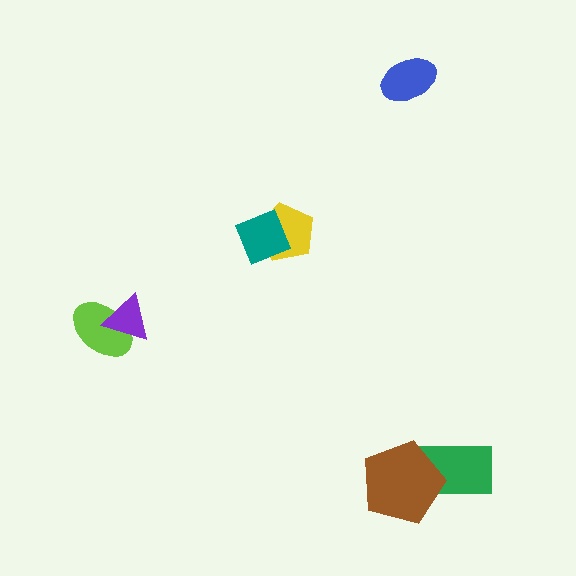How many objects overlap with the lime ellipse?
1 object overlaps with the lime ellipse.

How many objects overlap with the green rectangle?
1 object overlaps with the green rectangle.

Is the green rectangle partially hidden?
Yes, it is partially covered by another shape.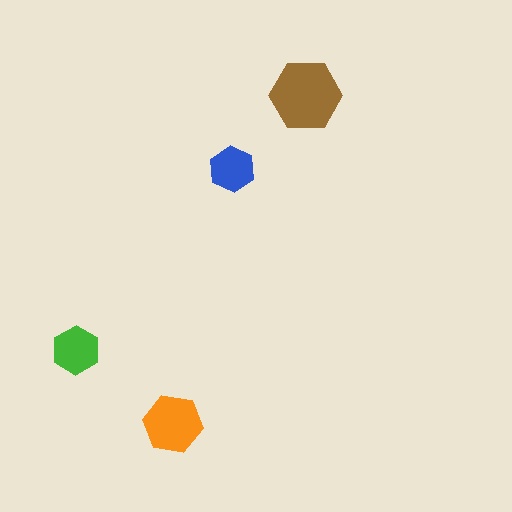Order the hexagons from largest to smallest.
the brown one, the orange one, the green one, the blue one.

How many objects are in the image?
There are 4 objects in the image.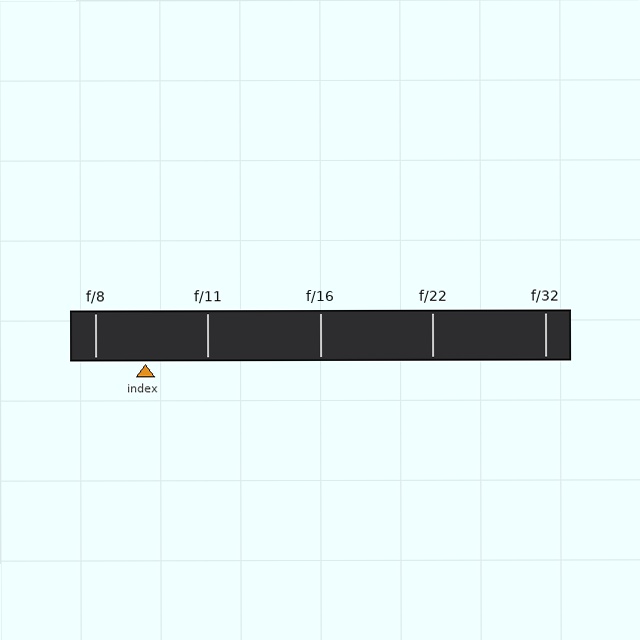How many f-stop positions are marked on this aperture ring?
There are 5 f-stop positions marked.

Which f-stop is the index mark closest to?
The index mark is closest to f/8.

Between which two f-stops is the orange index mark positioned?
The index mark is between f/8 and f/11.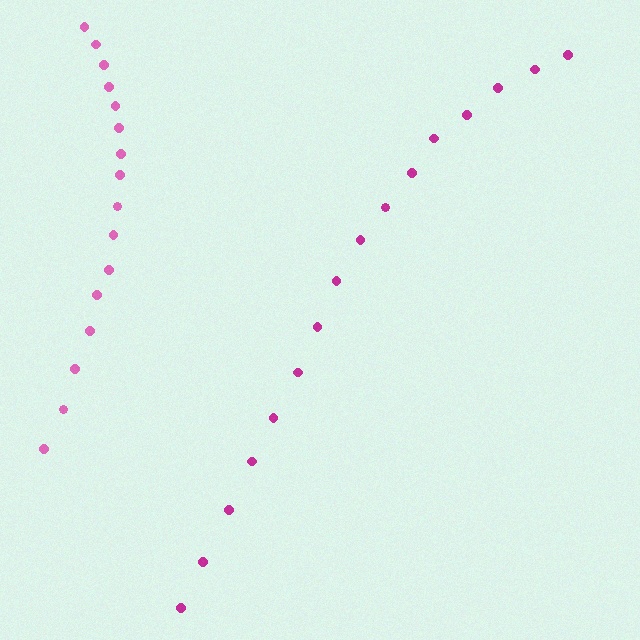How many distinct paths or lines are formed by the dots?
There are 2 distinct paths.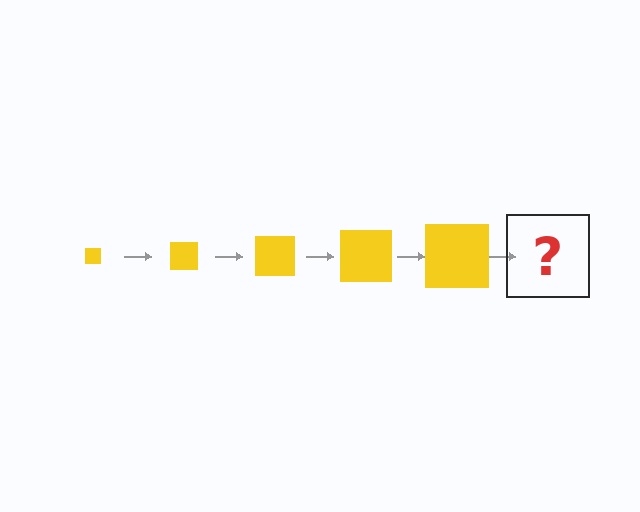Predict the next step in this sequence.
The next step is a yellow square, larger than the previous one.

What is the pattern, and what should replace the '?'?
The pattern is that the square gets progressively larger each step. The '?' should be a yellow square, larger than the previous one.